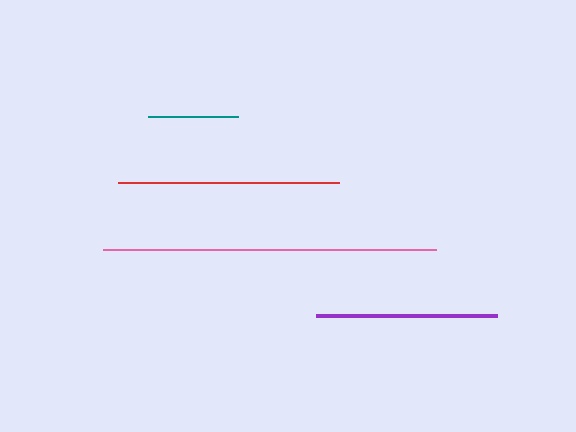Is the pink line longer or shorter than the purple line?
The pink line is longer than the purple line.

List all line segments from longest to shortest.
From longest to shortest: pink, red, purple, teal.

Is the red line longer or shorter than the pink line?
The pink line is longer than the red line.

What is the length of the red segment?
The red segment is approximately 221 pixels long.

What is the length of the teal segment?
The teal segment is approximately 91 pixels long.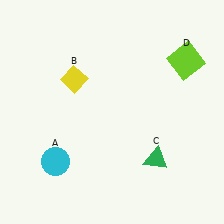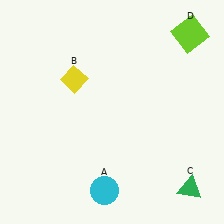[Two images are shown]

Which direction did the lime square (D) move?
The lime square (D) moved up.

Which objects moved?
The objects that moved are: the cyan circle (A), the green triangle (C), the lime square (D).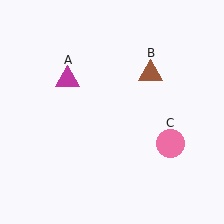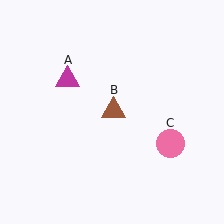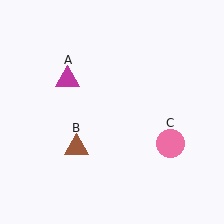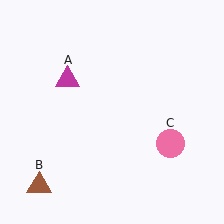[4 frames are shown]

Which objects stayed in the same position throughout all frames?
Magenta triangle (object A) and pink circle (object C) remained stationary.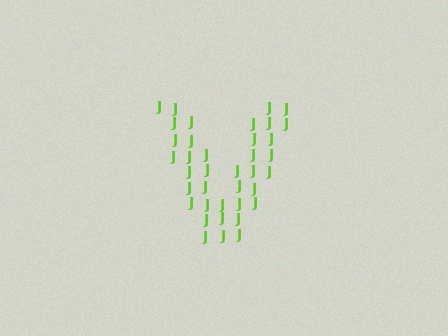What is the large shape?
The large shape is the letter V.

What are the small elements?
The small elements are letter J's.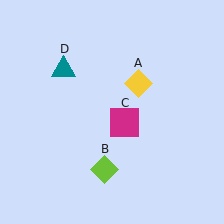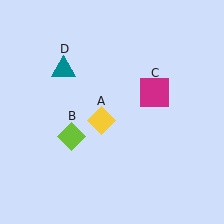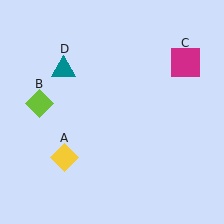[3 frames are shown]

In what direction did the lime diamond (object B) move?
The lime diamond (object B) moved up and to the left.